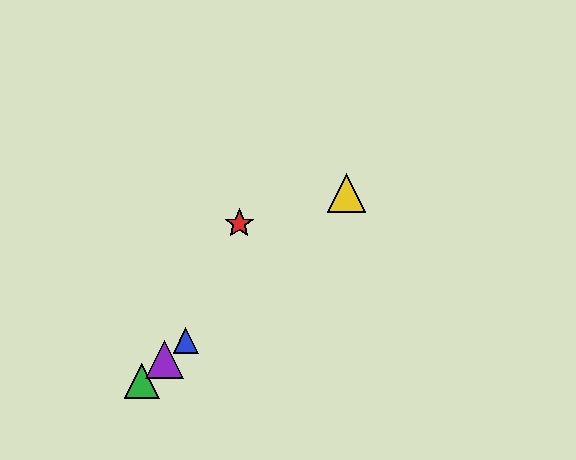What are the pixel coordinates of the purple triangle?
The purple triangle is at (165, 360).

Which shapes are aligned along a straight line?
The blue triangle, the green triangle, the yellow triangle, the purple triangle are aligned along a straight line.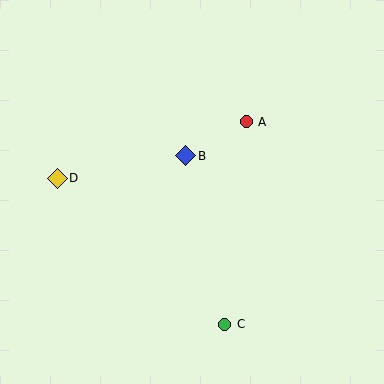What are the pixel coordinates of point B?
Point B is at (186, 156).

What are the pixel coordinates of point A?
Point A is at (246, 122).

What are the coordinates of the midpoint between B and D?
The midpoint between B and D is at (122, 167).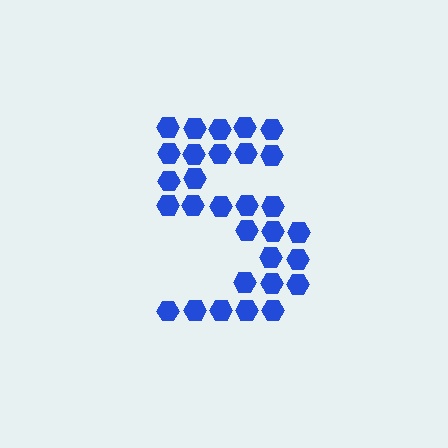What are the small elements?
The small elements are hexagons.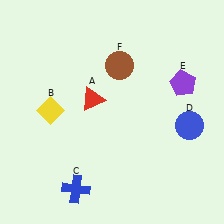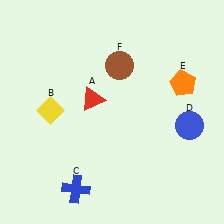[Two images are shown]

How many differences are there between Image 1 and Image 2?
There is 1 difference between the two images.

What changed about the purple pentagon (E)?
In Image 1, E is purple. In Image 2, it changed to orange.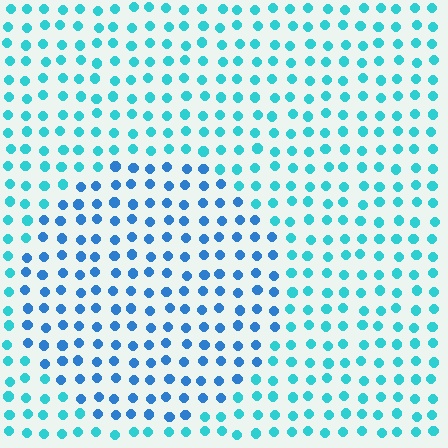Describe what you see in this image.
The image is filled with small cyan elements in a uniform arrangement. A circle-shaped region is visible where the elements are tinted to a slightly different hue, forming a subtle color boundary.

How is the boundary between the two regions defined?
The boundary is defined purely by a slight shift in hue (about 30 degrees). Spacing, size, and orientation are identical on both sides.